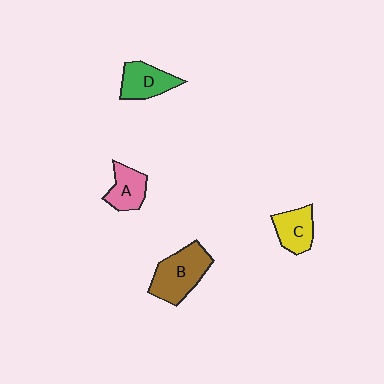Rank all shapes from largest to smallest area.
From largest to smallest: B (brown), D (green), C (yellow), A (pink).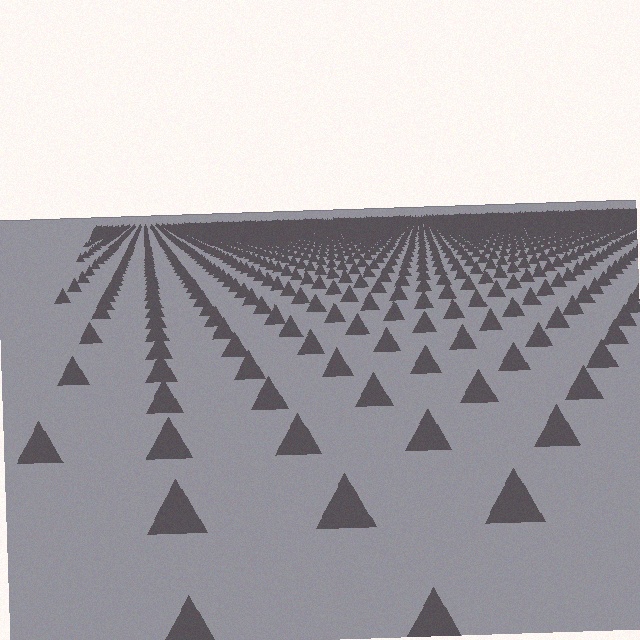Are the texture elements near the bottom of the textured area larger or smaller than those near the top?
Larger. Near the bottom, elements are closer to the viewer and appear at a bigger on-screen size.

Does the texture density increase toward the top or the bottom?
Density increases toward the top.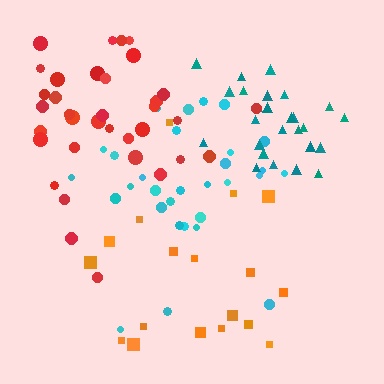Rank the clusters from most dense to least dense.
teal, cyan, red, orange.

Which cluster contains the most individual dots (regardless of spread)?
Red (35).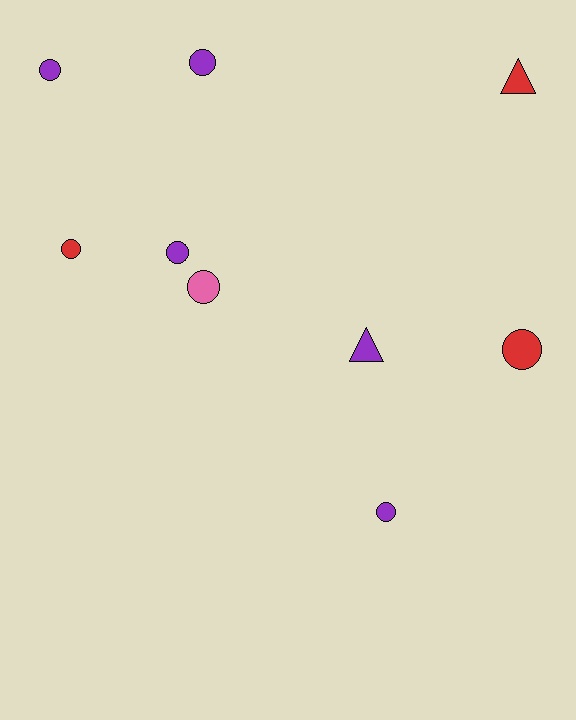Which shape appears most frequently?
Circle, with 7 objects.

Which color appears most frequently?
Purple, with 5 objects.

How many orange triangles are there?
There are no orange triangles.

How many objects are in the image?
There are 9 objects.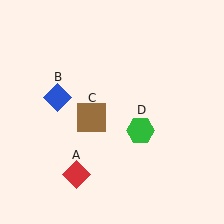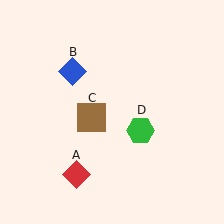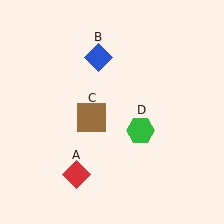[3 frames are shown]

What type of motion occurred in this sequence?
The blue diamond (object B) rotated clockwise around the center of the scene.